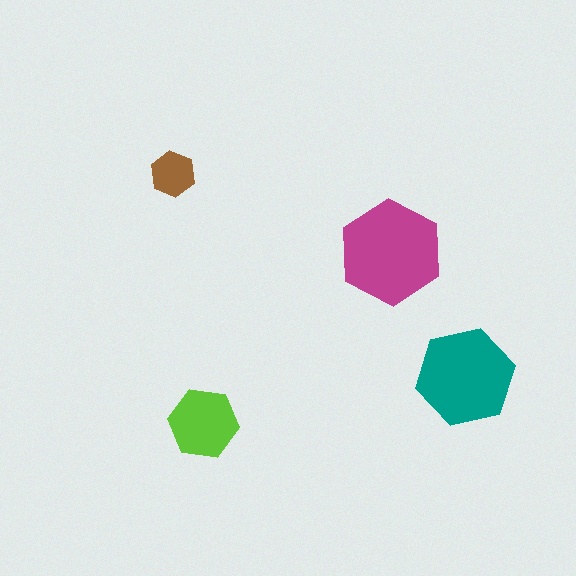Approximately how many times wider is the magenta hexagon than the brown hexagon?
About 2.5 times wider.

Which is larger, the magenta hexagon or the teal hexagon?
The magenta one.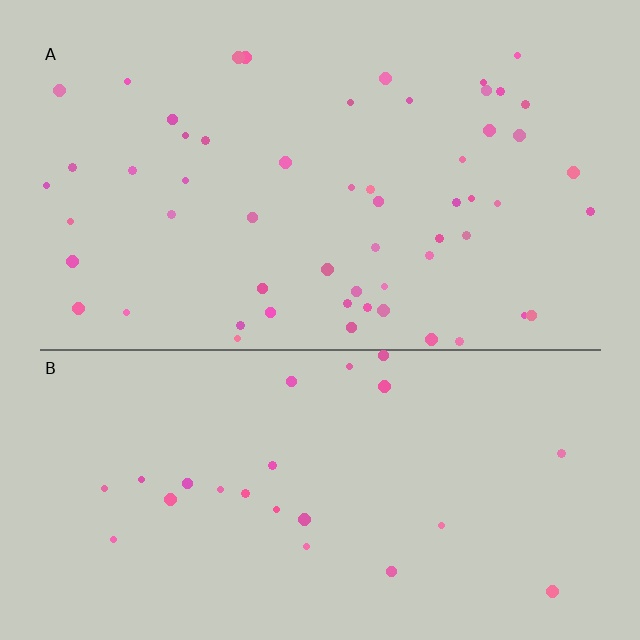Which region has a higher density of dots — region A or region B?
A (the top).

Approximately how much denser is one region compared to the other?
Approximately 2.4× — region A over region B.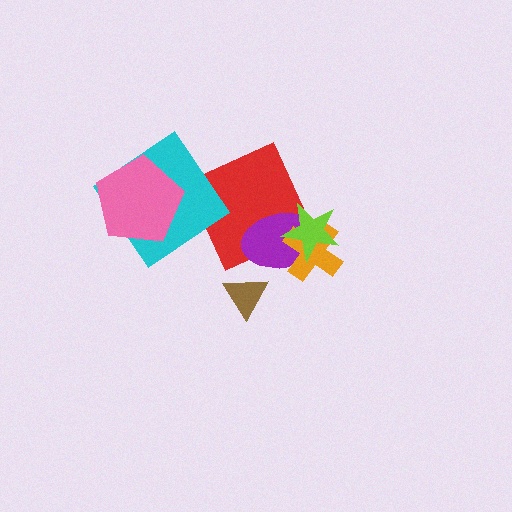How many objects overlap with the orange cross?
2 objects overlap with the orange cross.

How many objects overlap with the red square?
2 objects overlap with the red square.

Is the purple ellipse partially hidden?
Yes, it is partially covered by another shape.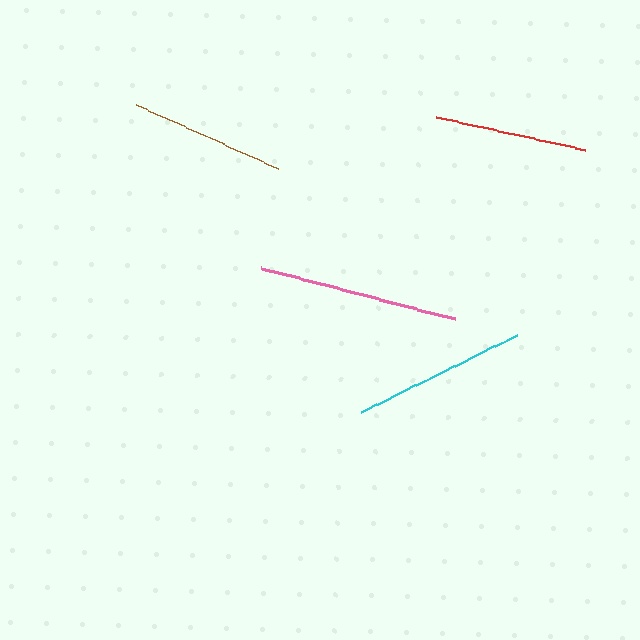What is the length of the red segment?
The red segment is approximately 153 pixels long.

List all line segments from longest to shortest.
From longest to shortest: pink, cyan, brown, red.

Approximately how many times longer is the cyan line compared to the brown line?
The cyan line is approximately 1.1 times the length of the brown line.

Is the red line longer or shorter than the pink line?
The pink line is longer than the red line.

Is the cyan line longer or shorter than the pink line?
The pink line is longer than the cyan line.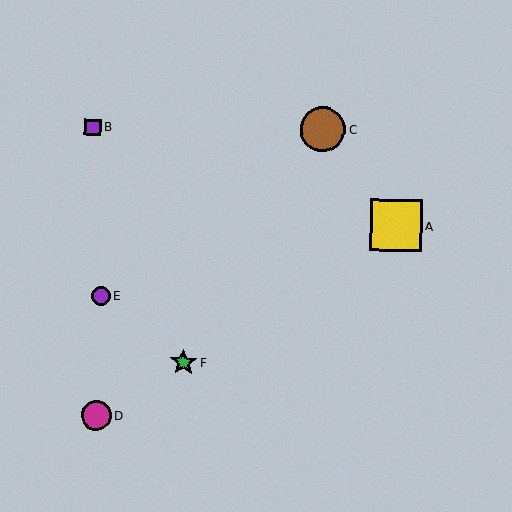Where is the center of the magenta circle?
The center of the magenta circle is at (96, 416).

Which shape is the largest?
The yellow square (labeled A) is the largest.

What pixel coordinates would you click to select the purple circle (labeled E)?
Click at (101, 296) to select the purple circle E.